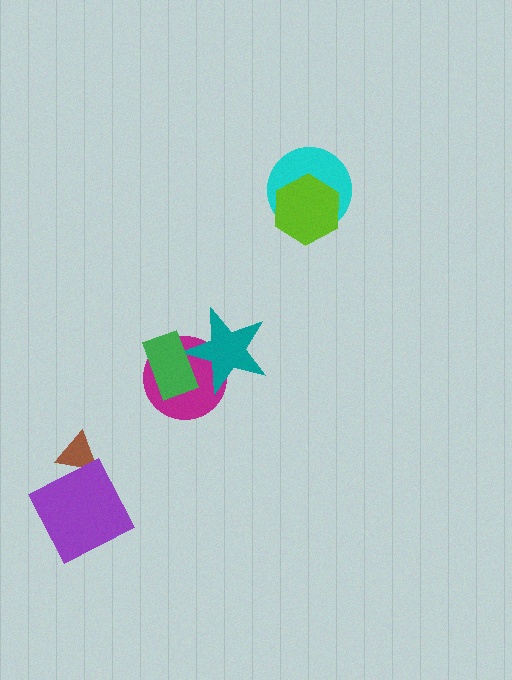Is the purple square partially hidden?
No, no other shape covers it.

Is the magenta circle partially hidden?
Yes, it is partially covered by another shape.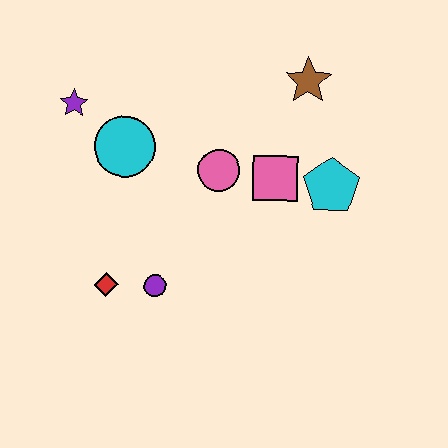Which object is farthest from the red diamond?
The brown star is farthest from the red diamond.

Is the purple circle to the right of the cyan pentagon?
No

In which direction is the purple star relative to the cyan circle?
The purple star is to the left of the cyan circle.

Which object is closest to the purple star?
The cyan circle is closest to the purple star.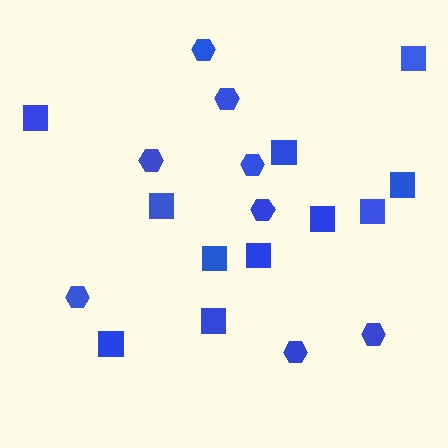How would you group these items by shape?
There are 2 groups: one group of squares (11) and one group of hexagons (8).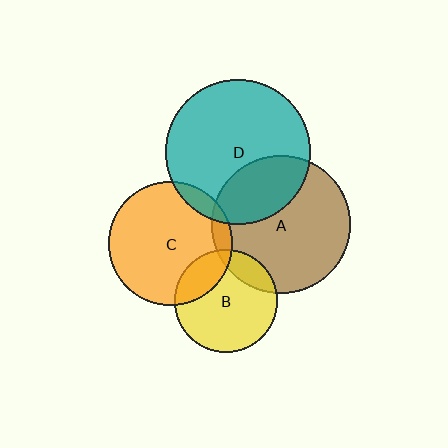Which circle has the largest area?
Circle D (teal).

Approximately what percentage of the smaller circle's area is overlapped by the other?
Approximately 30%.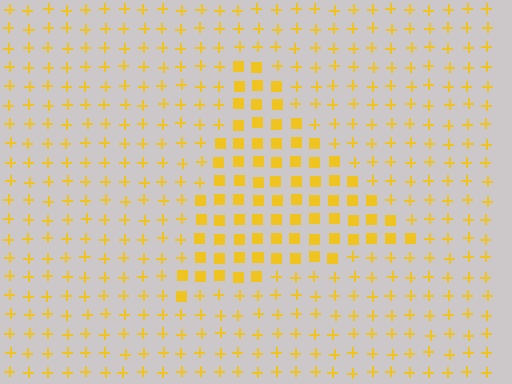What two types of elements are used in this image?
The image uses squares inside the triangle region and plus signs outside it.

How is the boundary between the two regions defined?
The boundary is defined by a change in element shape: squares inside vs. plus signs outside. All elements share the same color and spacing.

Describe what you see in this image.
The image is filled with small yellow elements arranged in a uniform grid. A triangle-shaped region contains squares, while the surrounding area contains plus signs. The boundary is defined purely by the change in element shape.